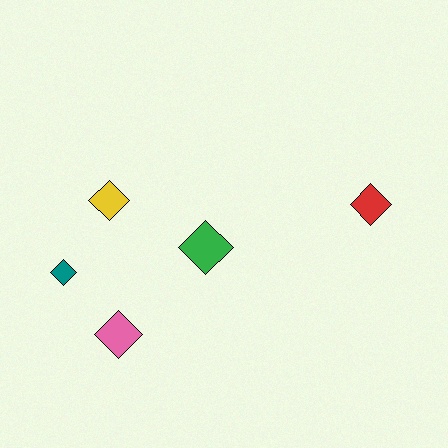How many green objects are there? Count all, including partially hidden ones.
There is 1 green object.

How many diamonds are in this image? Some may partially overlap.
There are 5 diamonds.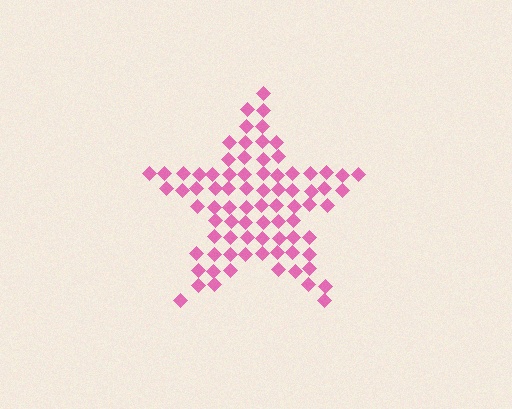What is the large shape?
The large shape is a star.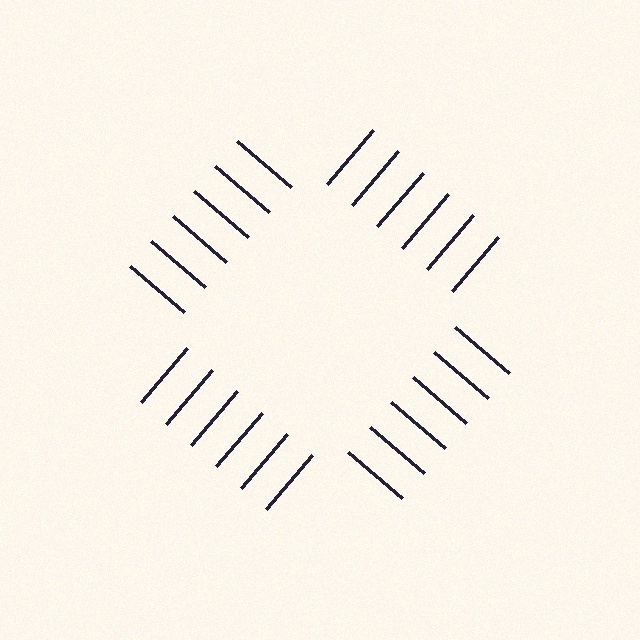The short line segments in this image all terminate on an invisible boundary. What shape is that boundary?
An illusory square — the line segments terminate on its edges but no continuous stroke is drawn.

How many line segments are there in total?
24 — 6 along each of the 4 edges.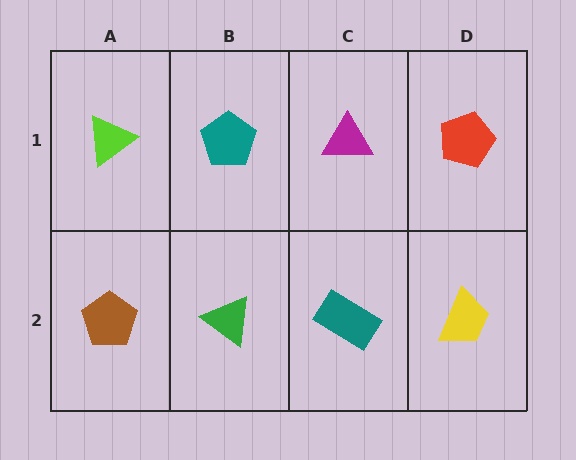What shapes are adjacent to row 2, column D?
A red pentagon (row 1, column D), a teal rectangle (row 2, column C).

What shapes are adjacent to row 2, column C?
A magenta triangle (row 1, column C), a green triangle (row 2, column B), a yellow trapezoid (row 2, column D).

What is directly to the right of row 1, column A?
A teal pentagon.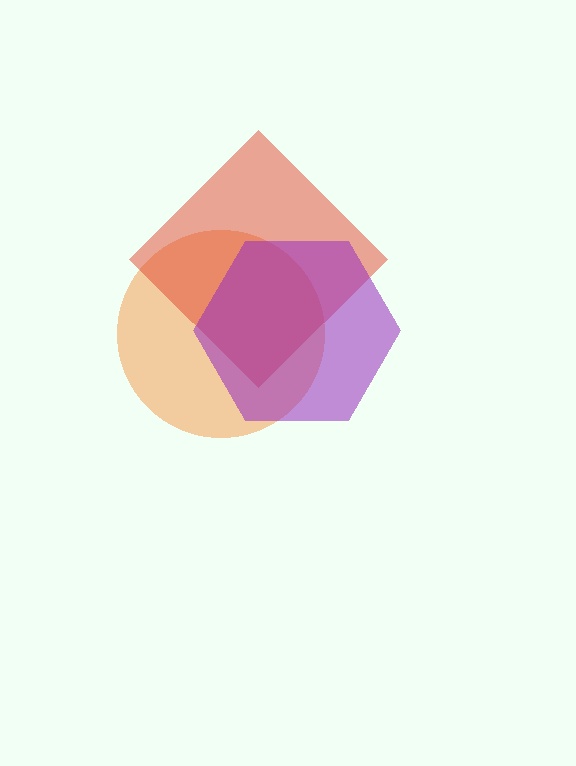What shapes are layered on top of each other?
The layered shapes are: an orange circle, a red diamond, a purple hexagon.